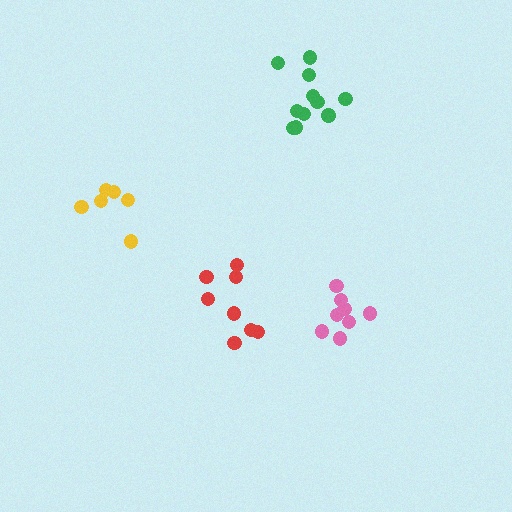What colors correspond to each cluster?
The clusters are colored: red, yellow, pink, green.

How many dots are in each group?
Group 1: 8 dots, Group 2: 6 dots, Group 3: 8 dots, Group 4: 11 dots (33 total).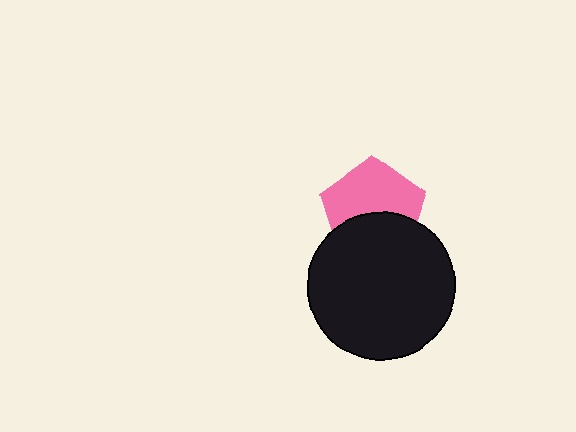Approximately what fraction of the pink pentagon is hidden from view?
Roughly 41% of the pink pentagon is hidden behind the black circle.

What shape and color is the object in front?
The object in front is a black circle.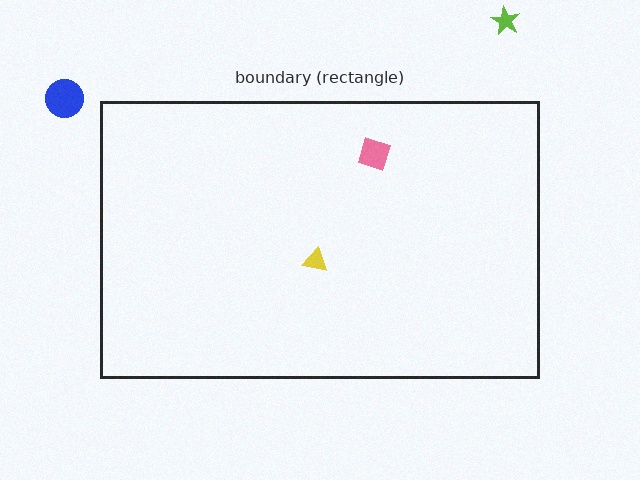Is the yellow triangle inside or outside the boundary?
Inside.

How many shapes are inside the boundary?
2 inside, 2 outside.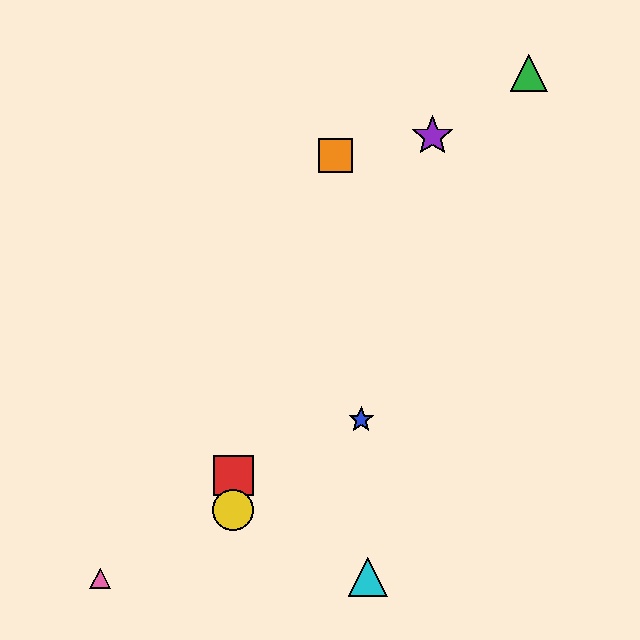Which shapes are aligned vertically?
The red square, the yellow circle are aligned vertically.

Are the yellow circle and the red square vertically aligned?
Yes, both are at x≈233.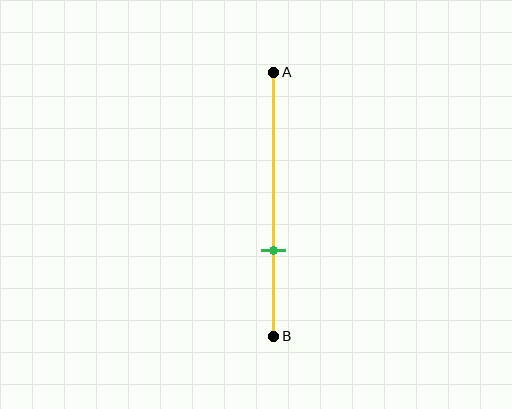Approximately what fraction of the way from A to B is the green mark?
The green mark is approximately 70% of the way from A to B.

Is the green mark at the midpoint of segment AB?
No, the mark is at about 70% from A, not at the 50% midpoint.